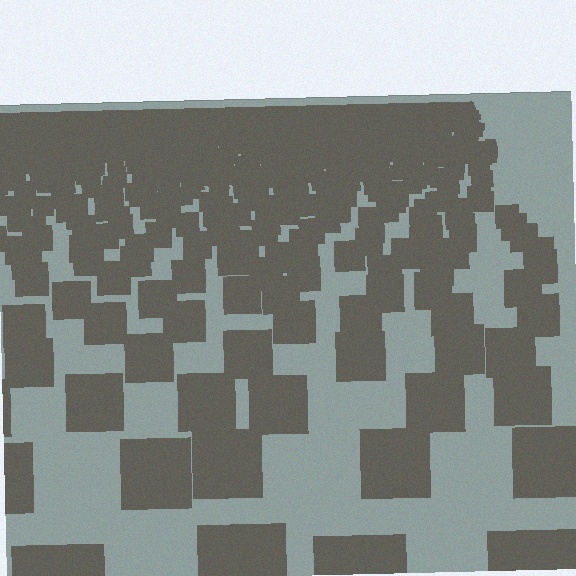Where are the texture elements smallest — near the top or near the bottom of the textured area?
Near the top.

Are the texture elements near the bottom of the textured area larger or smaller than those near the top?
Larger. Near the bottom, elements are closer to the viewer and appear at a bigger on-screen size.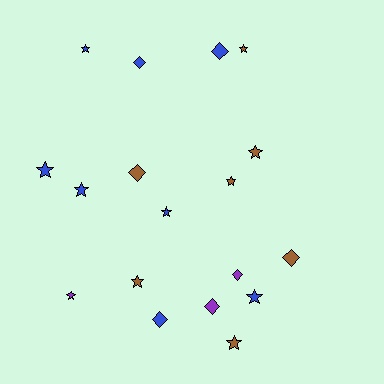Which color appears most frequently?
Blue, with 8 objects.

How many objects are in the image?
There are 18 objects.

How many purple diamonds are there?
There are 2 purple diamonds.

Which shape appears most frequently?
Star, with 11 objects.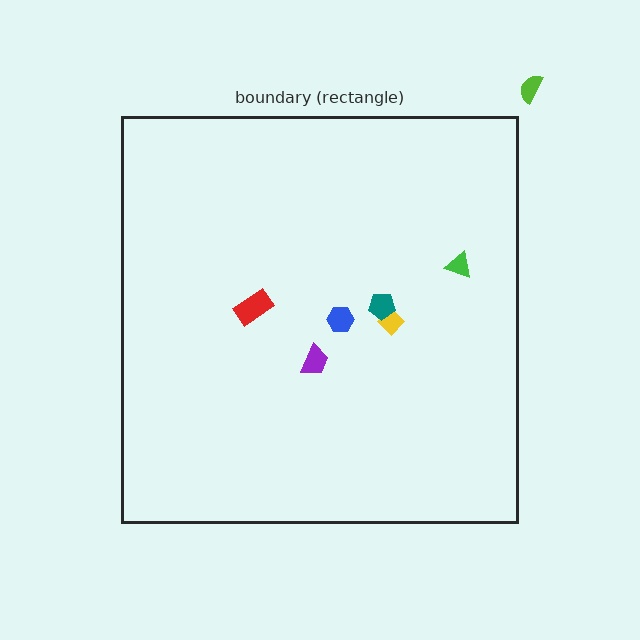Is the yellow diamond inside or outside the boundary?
Inside.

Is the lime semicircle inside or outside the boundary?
Outside.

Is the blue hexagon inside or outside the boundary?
Inside.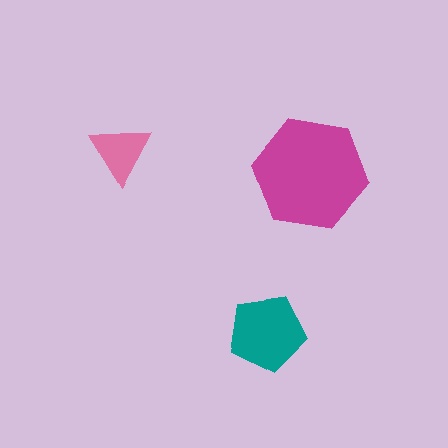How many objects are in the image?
There are 3 objects in the image.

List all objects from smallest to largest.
The pink triangle, the teal pentagon, the magenta hexagon.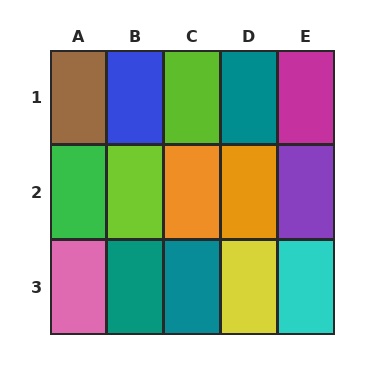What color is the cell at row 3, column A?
Pink.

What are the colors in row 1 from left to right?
Brown, blue, lime, teal, magenta.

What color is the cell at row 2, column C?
Orange.